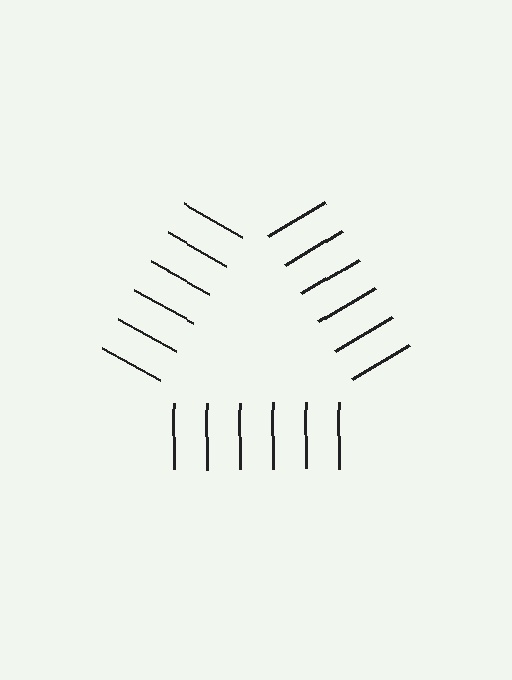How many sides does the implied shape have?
3 sides — the line-ends trace a triangle.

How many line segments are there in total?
18 — 6 along each of the 3 edges.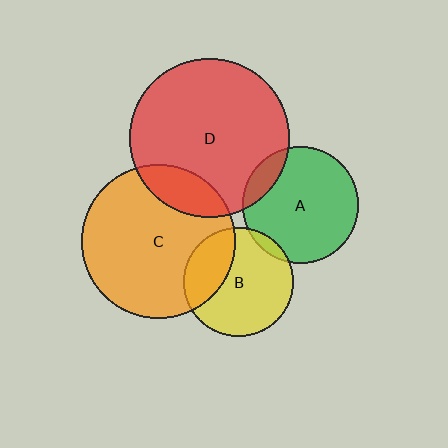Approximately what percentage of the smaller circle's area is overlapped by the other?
Approximately 30%.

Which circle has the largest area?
Circle D (red).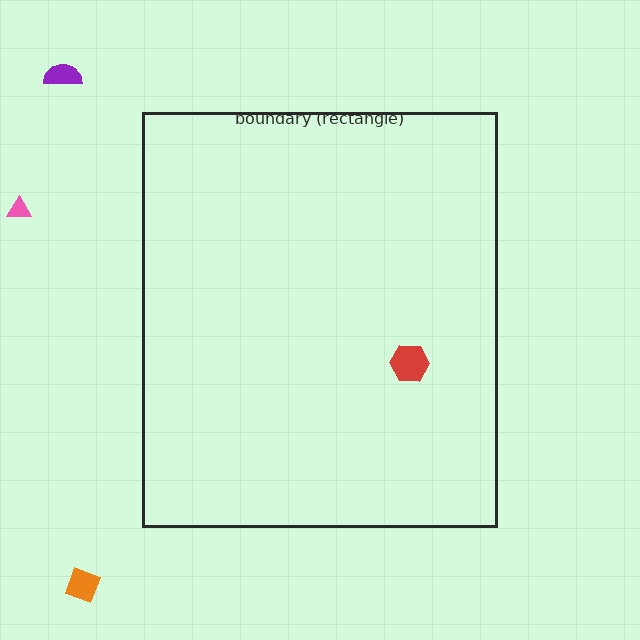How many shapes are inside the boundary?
1 inside, 3 outside.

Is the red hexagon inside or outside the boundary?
Inside.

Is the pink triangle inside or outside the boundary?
Outside.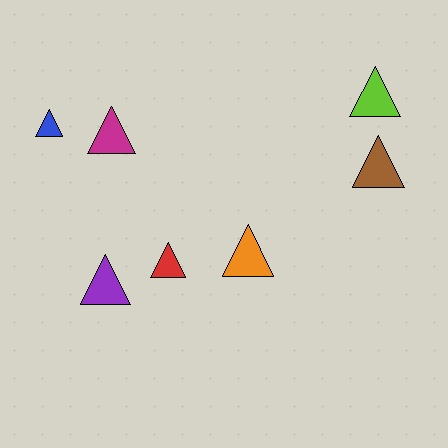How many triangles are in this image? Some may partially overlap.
There are 7 triangles.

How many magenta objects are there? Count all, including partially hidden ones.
There is 1 magenta object.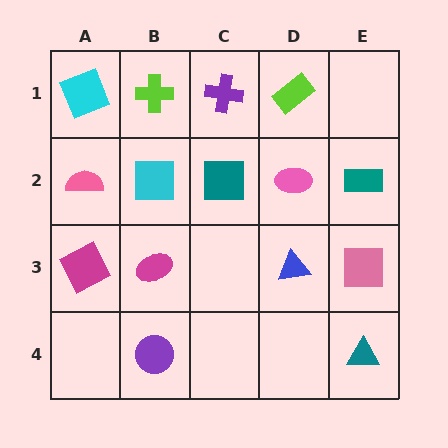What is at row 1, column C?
A purple cross.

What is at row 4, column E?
A teal triangle.